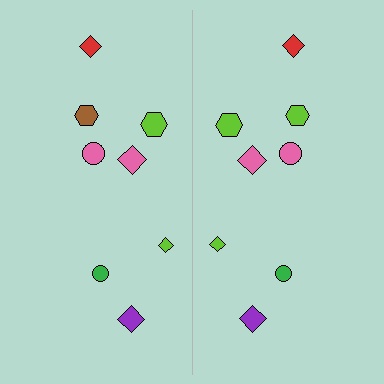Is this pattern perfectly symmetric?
No, the pattern is not perfectly symmetric. The lime hexagon on the right side breaks the symmetry — its mirror counterpart is brown.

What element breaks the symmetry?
The lime hexagon on the right side breaks the symmetry — its mirror counterpart is brown.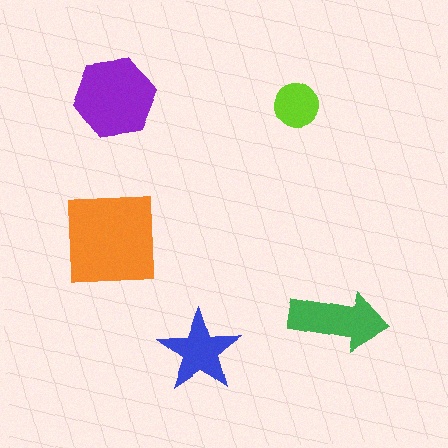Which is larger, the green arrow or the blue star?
The green arrow.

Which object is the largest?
The orange square.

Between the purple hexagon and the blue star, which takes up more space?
The purple hexagon.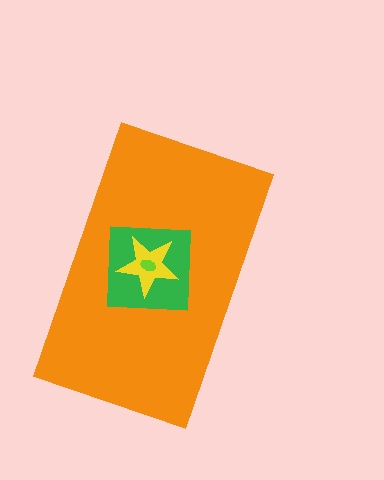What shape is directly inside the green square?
The yellow star.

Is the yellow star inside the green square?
Yes.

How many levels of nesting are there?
4.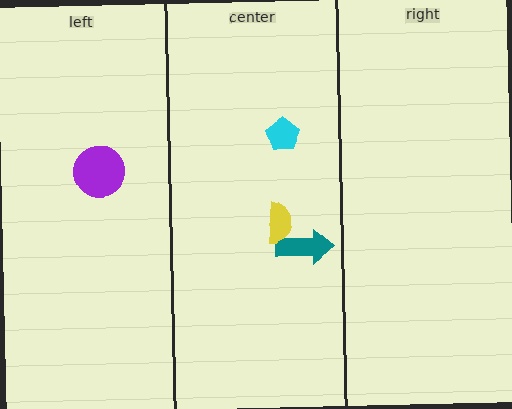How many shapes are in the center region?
3.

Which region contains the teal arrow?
The center region.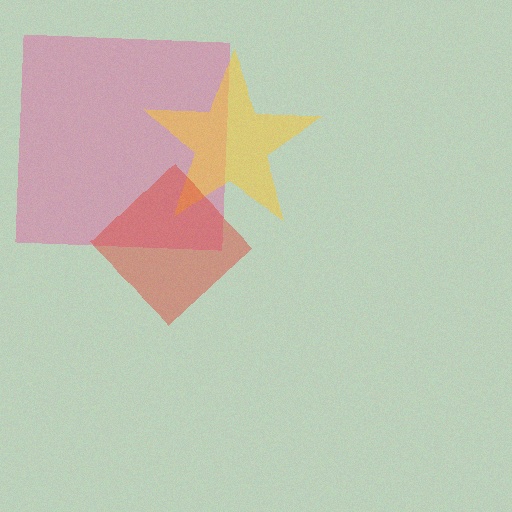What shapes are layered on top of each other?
The layered shapes are: a pink square, a yellow star, a red diamond.